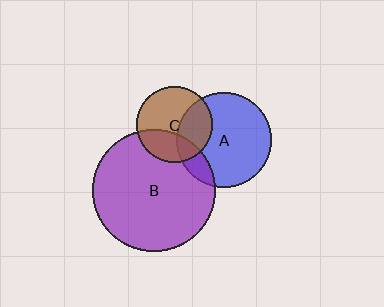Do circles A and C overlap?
Yes.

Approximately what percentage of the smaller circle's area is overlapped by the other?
Approximately 35%.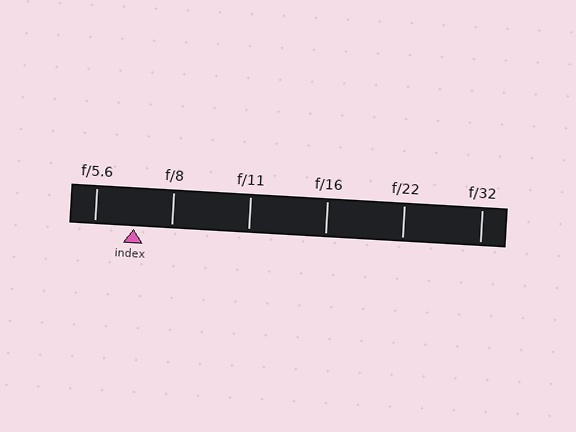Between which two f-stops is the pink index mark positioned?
The index mark is between f/5.6 and f/8.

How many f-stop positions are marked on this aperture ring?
There are 6 f-stop positions marked.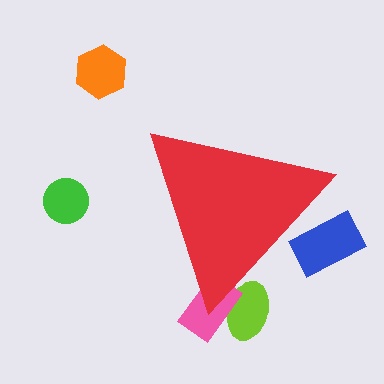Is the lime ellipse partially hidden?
Yes, the lime ellipse is partially hidden behind the red triangle.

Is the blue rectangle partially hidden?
Yes, the blue rectangle is partially hidden behind the red triangle.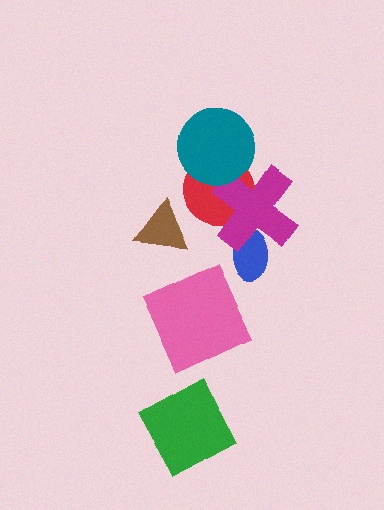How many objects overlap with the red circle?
2 objects overlap with the red circle.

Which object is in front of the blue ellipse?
The magenta cross is in front of the blue ellipse.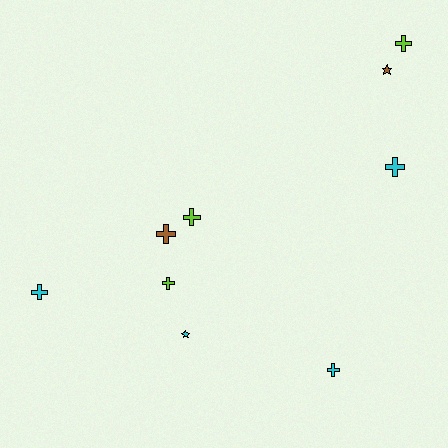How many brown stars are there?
There is 1 brown star.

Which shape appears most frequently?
Cross, with 7 objects.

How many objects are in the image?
There are 9 objects.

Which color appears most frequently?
Cyan, with 4 objects.